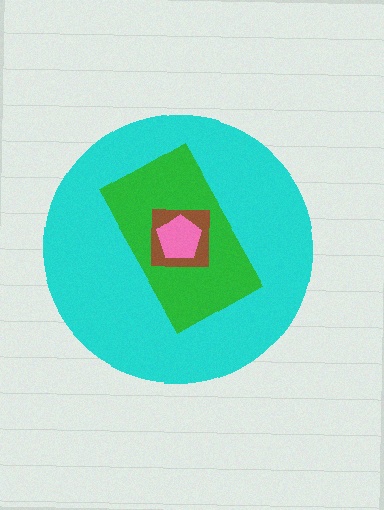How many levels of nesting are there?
4.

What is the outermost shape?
The cyan circle.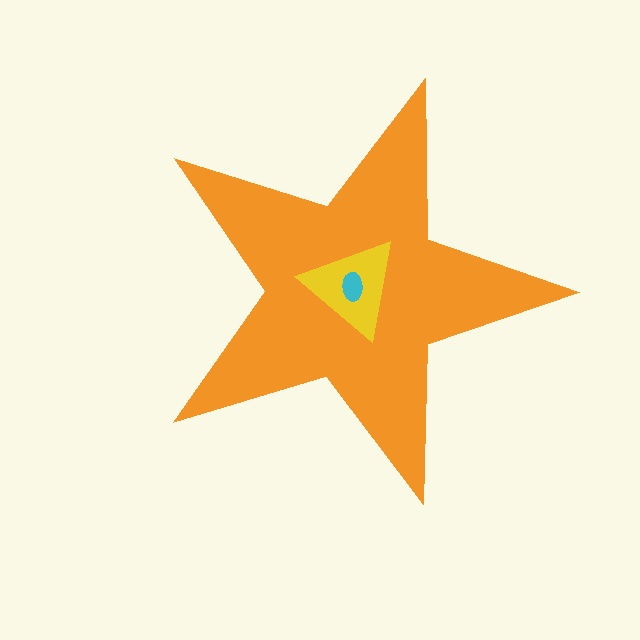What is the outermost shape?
The orange star.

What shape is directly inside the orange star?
The yellow triangle.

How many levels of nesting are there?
3.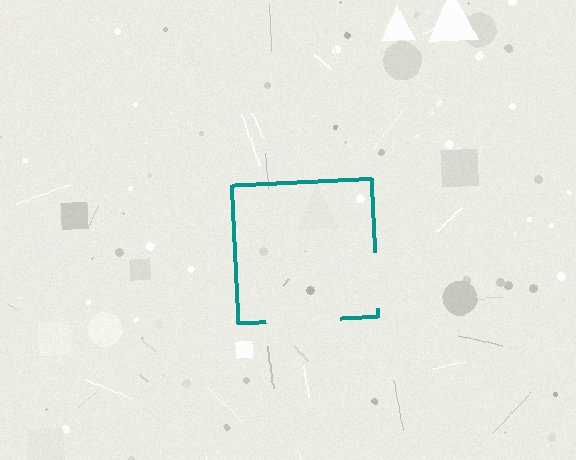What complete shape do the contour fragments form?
The contour fragments form a square.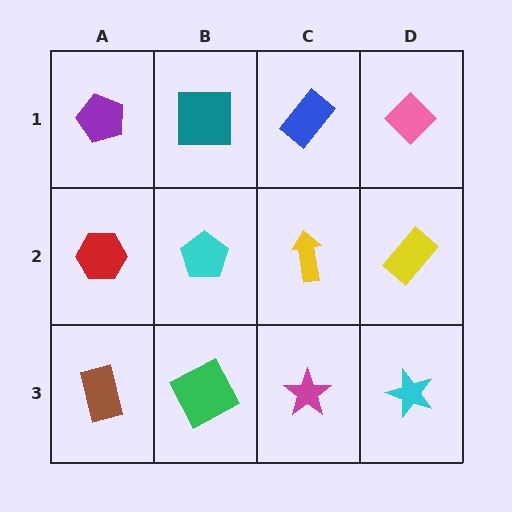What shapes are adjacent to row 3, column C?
A yellow arrow (row 2, column C), a green square (row 3, column B), a cyan star (row 3, column D).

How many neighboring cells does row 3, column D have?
2.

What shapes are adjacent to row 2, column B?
A teal square (row 1, column B), a green square (row 3, column B), a red hexagon (row 2, column A), a yellow arrow (row 2, column C).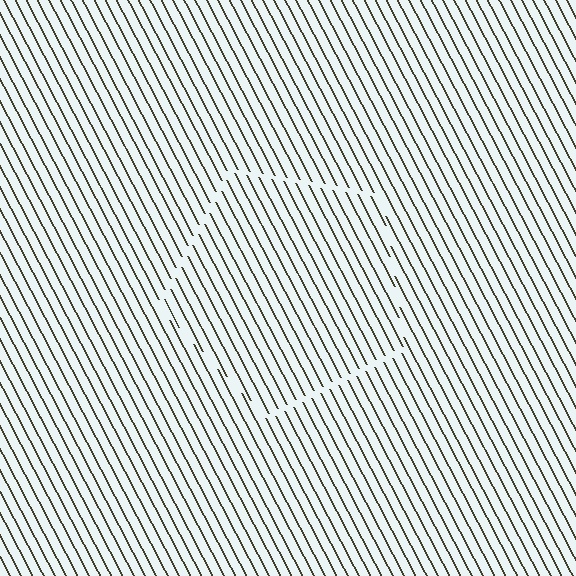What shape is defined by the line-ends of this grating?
An illusory pentagon. The interior of the shape contains the same grating, shifted by half a period — the contour is defined by the phase discontinuity where line-ends from the inner and outer gratings abut.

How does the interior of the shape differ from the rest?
The interior of the shape contains the same grating, shifted by half a period — the contour is defined by the phase discontinuity where line-ends from the inner and outer gratings abut.